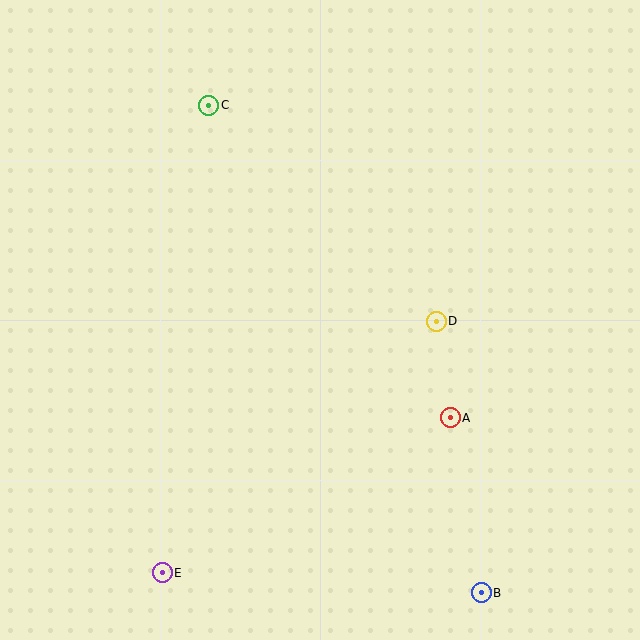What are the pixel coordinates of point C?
Point C is at (209, 105).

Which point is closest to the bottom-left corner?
Point E is closest to the bottom-left corner.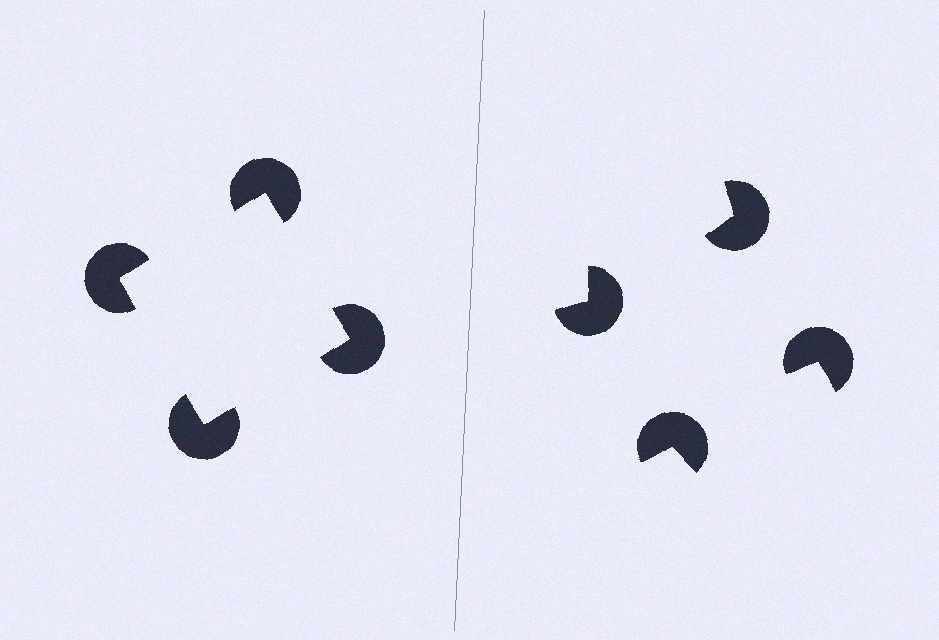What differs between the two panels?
The pac-man discs are positioned identically on both sides; only the wedge orientations differ. On the left they align to a square; on the right they are misaligned.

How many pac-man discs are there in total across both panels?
8 — 4 on each side.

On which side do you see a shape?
An illusory square appears on the left side. On the right side the wedge cuts are rotated, so no coherent shape forms.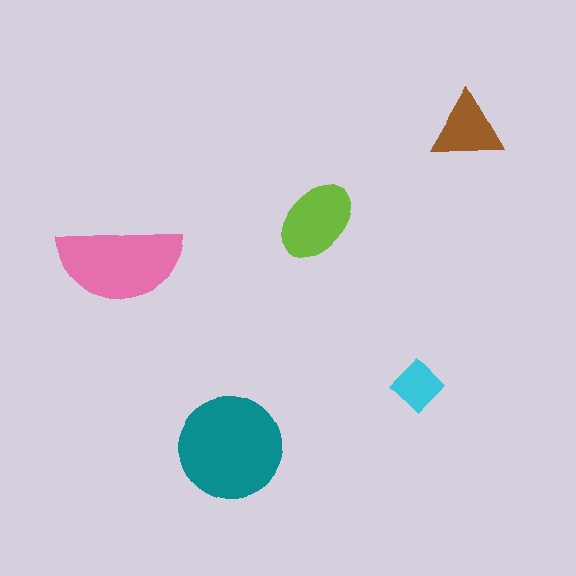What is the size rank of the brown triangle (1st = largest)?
4th.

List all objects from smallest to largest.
The cyan diamond, the brown triangle, the lime ellipse, the pink semicircle, the teal circle.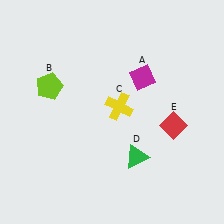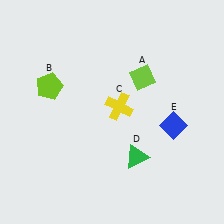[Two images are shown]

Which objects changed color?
A changed from magenta to lime. E changed from red to blue.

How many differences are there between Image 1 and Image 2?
There are 2 differences between the two images.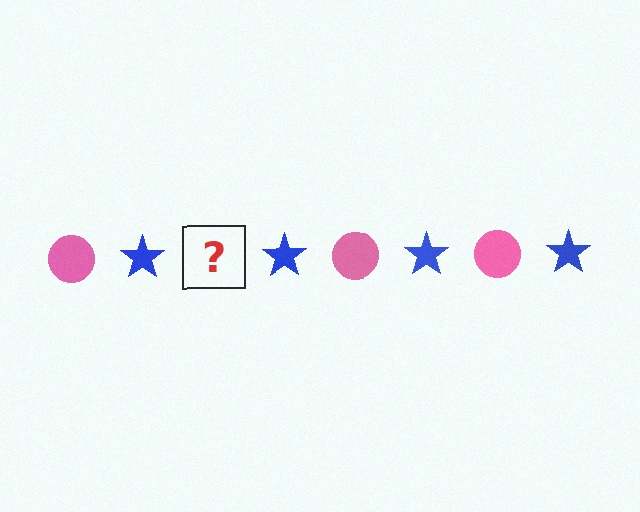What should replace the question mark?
The question mark should be replaced with a pink circle.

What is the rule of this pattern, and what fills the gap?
The rule is that the pattern alternates between pink circle and blue star. The gap should be filled with a pink circle.